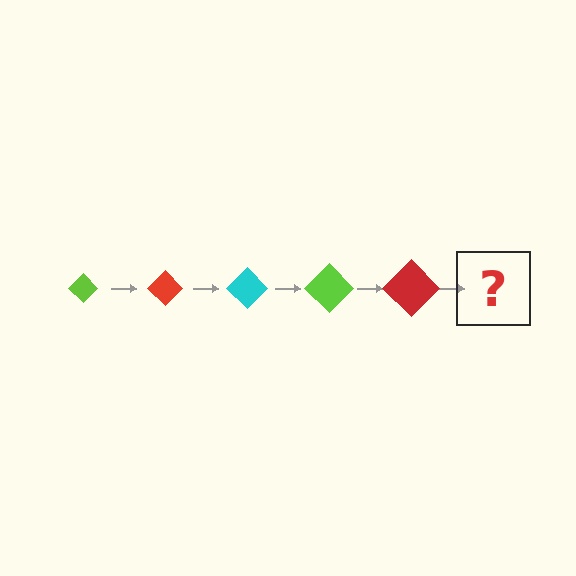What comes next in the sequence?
The next element should be a cyan diamond, larger than the previous one.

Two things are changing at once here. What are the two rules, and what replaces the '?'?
The two rules are that the diamond grows larger each step and the color cycles through lime, red, and cyan. The '?' should be a cyan diamond, larger than the previous one.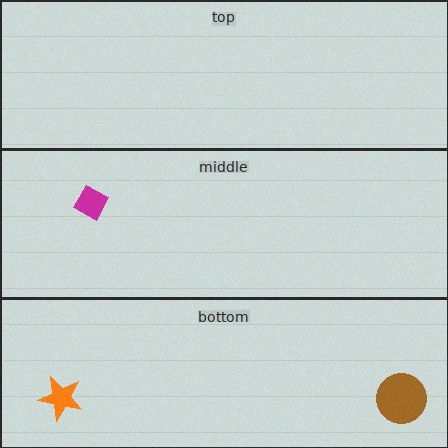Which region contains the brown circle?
The bottom region.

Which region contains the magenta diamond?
The middle region.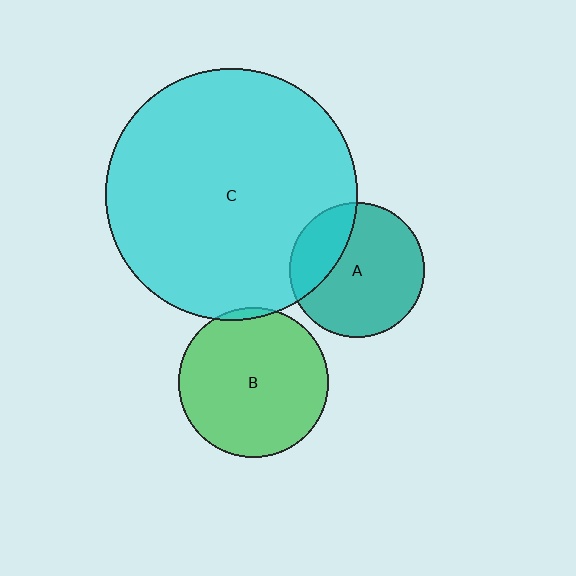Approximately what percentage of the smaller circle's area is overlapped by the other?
Approximately 5%.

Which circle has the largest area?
Circle C (cyan).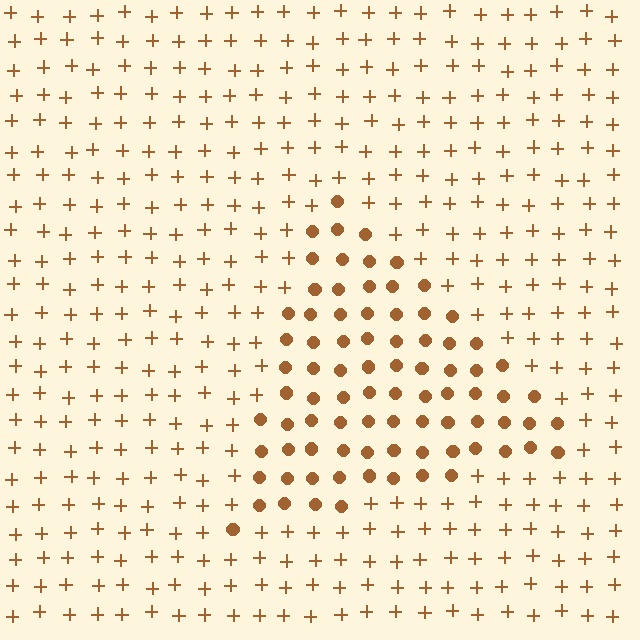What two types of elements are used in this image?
The image uses circles inside the triangle region and plus signs outside it.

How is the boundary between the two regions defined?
The boundary is defined by a change in element shape: circles inside vs. plus signs outside. All elements share the same color and spacing.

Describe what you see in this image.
The image is filled with small brown elements arranged in a uniform grid. A triangle-shaped region contains circles, while the surrounding area contains plus signs. The boundary is defined purely by the change in element shape.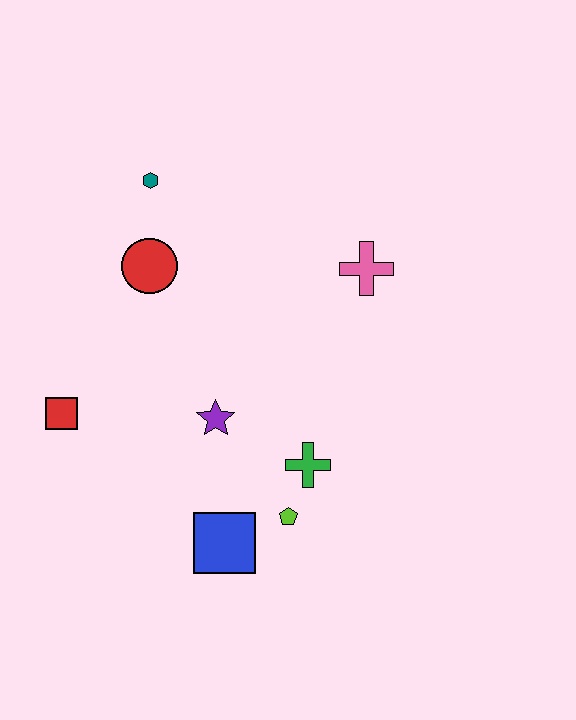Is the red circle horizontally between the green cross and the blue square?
No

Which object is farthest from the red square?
The pink cross is farthest from the red square.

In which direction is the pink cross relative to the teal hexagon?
The pink cross is to the right of the teal hexagon.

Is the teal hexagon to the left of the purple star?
Yes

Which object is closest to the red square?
The purple star is closest to the red square.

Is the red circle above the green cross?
Yes